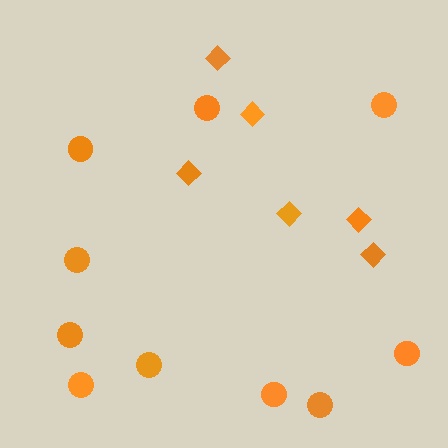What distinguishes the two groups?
There are 2 groups: one group of diamonds (6) and one group of circles (10).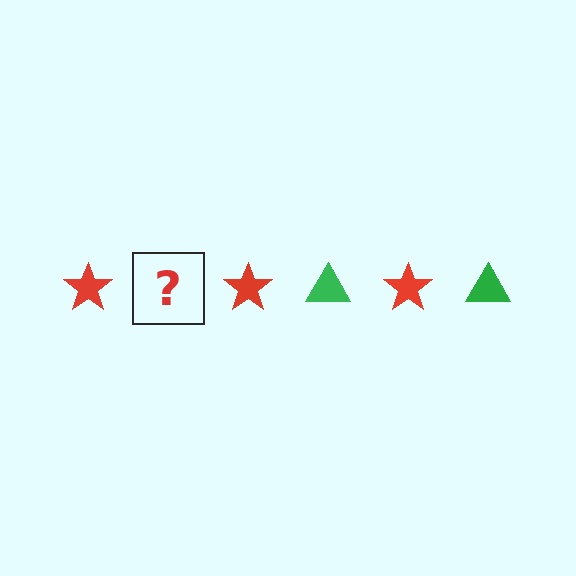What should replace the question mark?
The question mark should be replaced with a green triangle.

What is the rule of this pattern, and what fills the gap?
The rule is that the pattern alternates between red star and green triangle. The gap should be filled with a green triangle.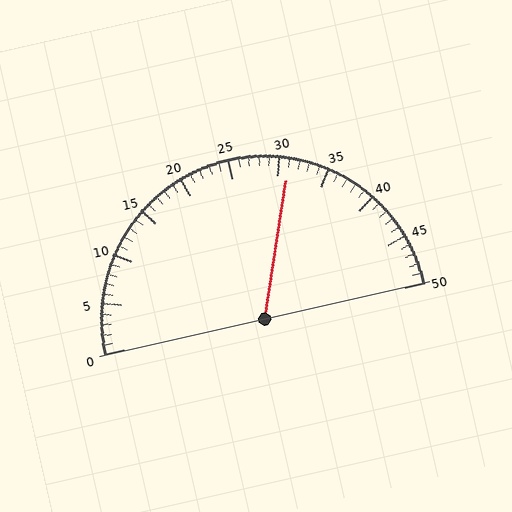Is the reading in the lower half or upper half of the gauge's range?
The reading is in the upper half of the range (0 to 50).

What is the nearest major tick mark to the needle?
The nearest major tick mark is 30.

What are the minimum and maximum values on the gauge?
The gauge ranges from 0 to 50.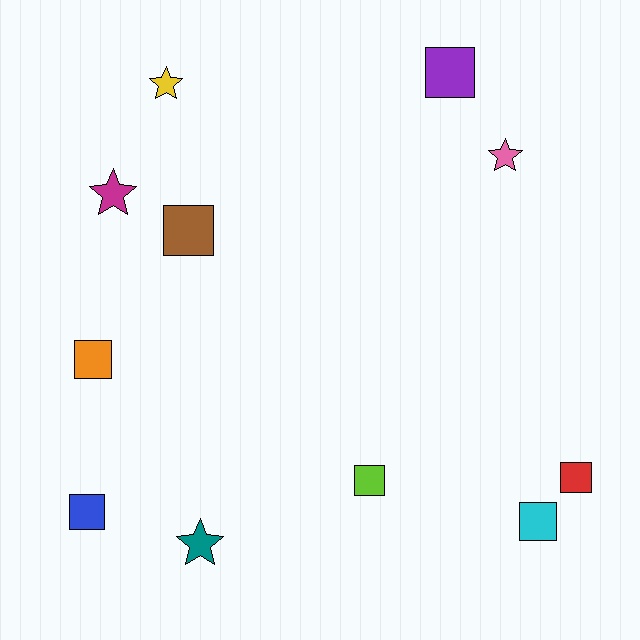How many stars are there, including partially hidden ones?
There are 4 stars.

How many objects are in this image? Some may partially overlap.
There are 11 objects.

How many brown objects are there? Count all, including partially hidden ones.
There is 1 brown object.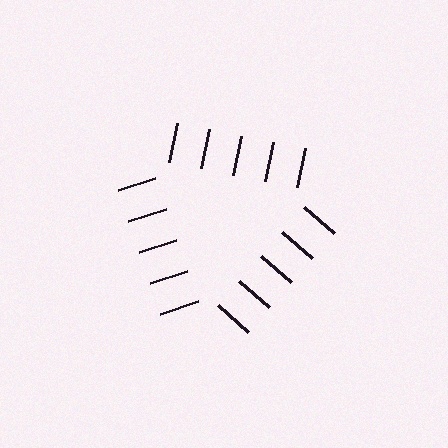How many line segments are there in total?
15 — 5 along each of the 3 edges.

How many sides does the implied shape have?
3 sides — the line-ends trace a triangle.